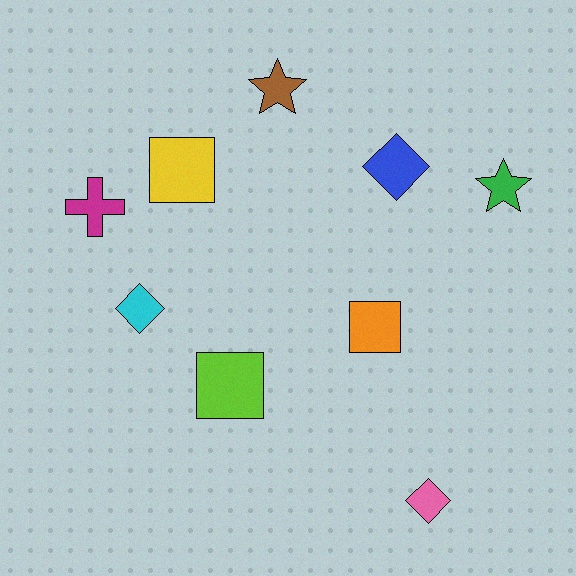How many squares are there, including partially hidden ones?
There are 3 squares.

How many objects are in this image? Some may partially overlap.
There are 9 objects.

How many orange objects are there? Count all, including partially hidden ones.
There is 1 orange object.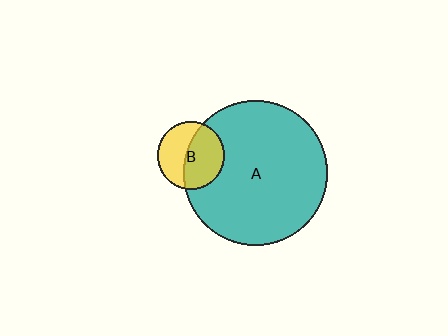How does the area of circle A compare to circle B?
Approximately 4.6 times.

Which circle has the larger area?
Circle A (teal).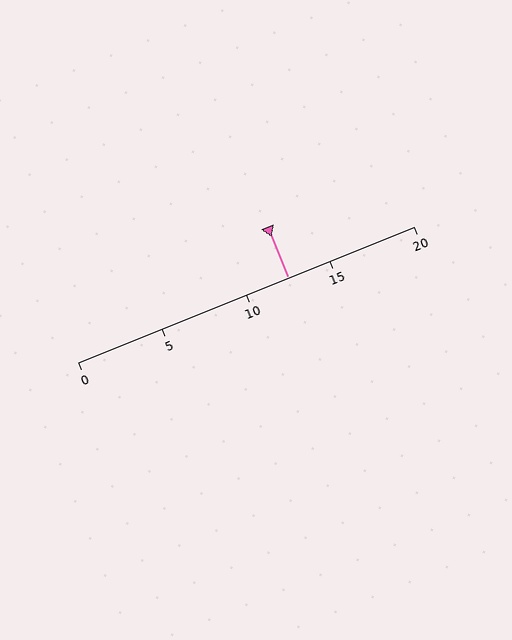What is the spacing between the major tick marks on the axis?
The major ticks are spaced 5 apart.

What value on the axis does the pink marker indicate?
The marker indicates approximately 12.5.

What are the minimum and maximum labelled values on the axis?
The axis runs from 0 to 20.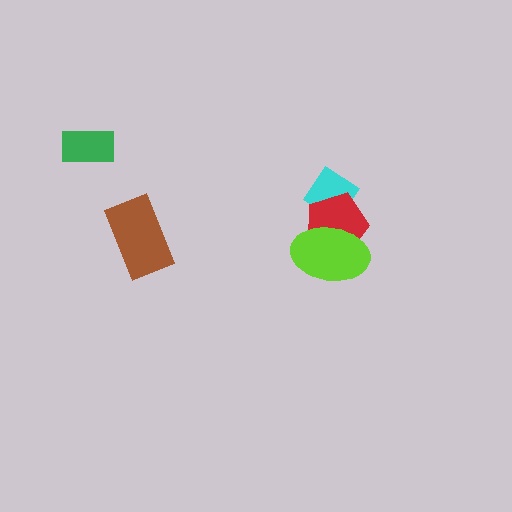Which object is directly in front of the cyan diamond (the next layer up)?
The red pentagon is directly in front of the cyan diamond.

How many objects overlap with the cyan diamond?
2 objects overlap with the cyan diamond.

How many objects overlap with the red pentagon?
2 objects overlap with the red pentagon.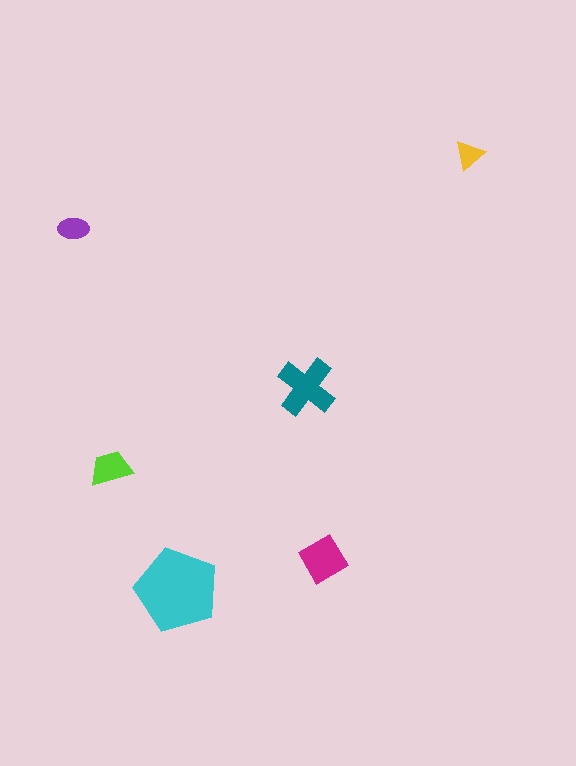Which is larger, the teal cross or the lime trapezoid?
The teal cross.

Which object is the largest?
The cyan pentagon.